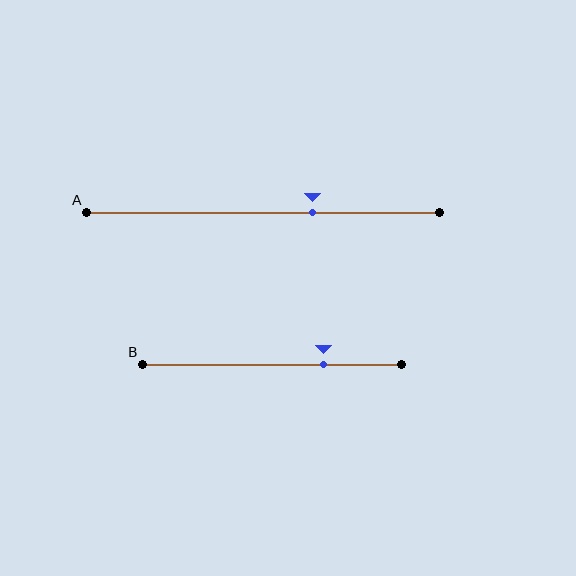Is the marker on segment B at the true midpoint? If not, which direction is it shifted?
No, the marker on segment B is shifted to the right by about 20% of the segment length.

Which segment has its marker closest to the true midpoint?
Segment A has its marker closest to the true midpoint.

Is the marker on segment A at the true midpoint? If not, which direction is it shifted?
No, the marker on segment A is shifted to the right by about 14% of the segment length.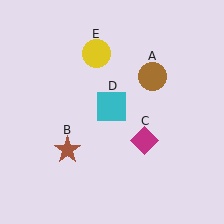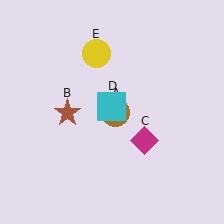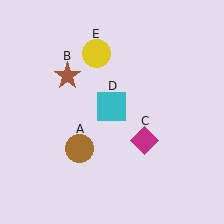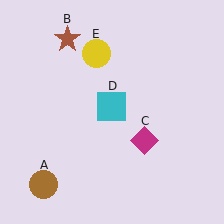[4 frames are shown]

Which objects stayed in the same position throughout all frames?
Magenta diamond (object C) and cyan square (object D) and yellow circle (object E) remained stationary.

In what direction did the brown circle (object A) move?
The brown circle (object A) moved down and to the left.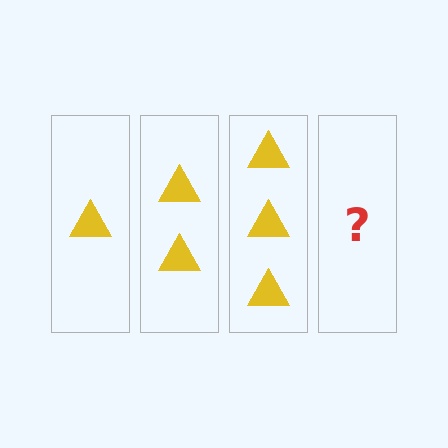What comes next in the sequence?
The next element should be 4 triangles.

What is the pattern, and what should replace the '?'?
The pattern is that each step adds one more triangle. The '?' should be 4 triangles.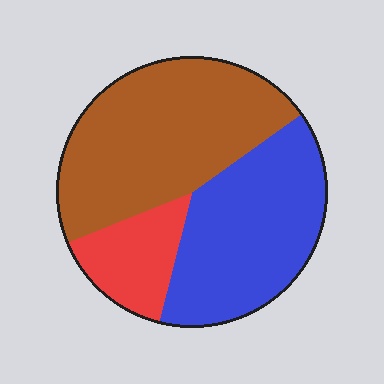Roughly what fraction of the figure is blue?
Blue covers about 40% of the figure.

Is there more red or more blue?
Blue.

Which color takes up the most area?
Brown, at roughly 45%.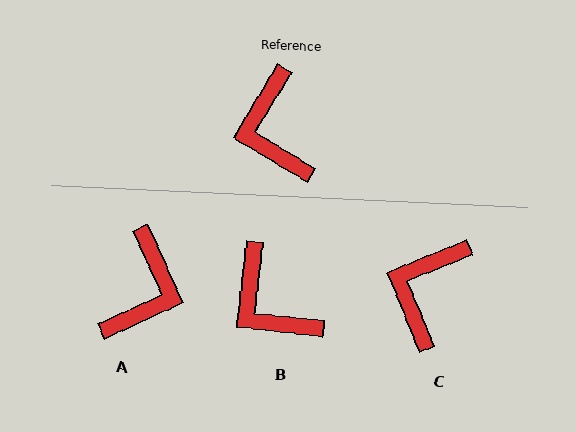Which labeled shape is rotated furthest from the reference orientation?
A, about 146 degrees away.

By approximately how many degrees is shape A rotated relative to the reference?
Approximately 146 degrees counter-clockwise.